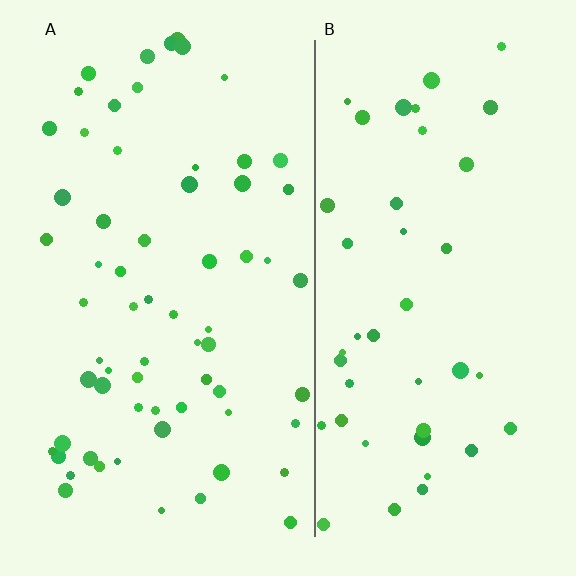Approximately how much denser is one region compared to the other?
Approximately 1.5× — region A over region B.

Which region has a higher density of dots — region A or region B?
A (the left).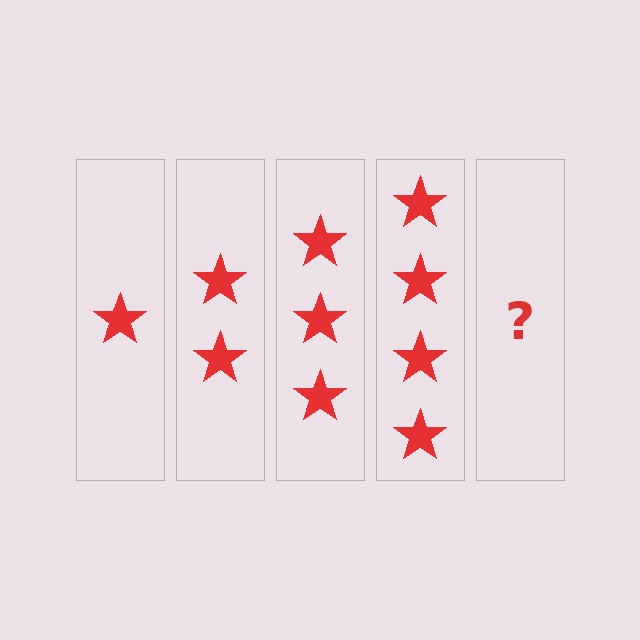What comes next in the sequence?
The next element should be 5 stars.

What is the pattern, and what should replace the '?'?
The pattern is that each step adds one more star. The '?' should be 5 stars.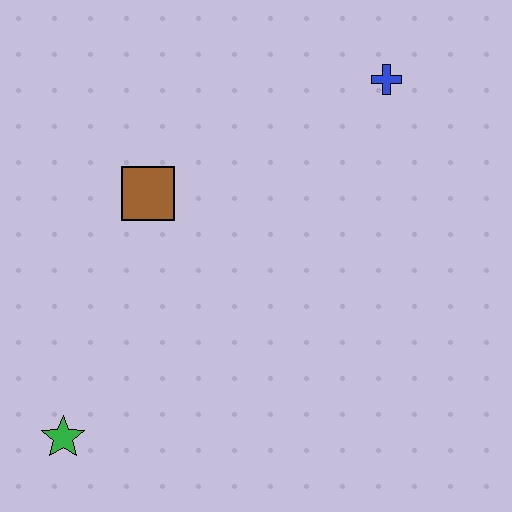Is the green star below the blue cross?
Yes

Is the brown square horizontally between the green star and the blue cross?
Yes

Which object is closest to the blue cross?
The brown square is closest to the blue cross.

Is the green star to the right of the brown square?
No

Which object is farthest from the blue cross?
The green star is farthest from the blue cross.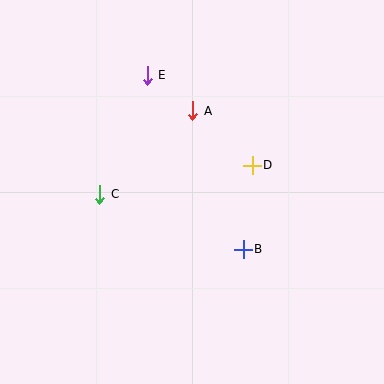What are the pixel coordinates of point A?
Point A is at (193, 111).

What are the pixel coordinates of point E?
Point E is at (147, 75).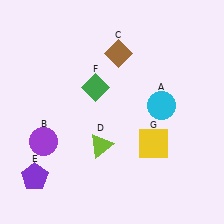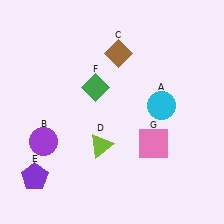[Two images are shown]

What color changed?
The square (G) changed from yellow in Image 1 to pink in Image 2.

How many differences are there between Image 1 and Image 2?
There is 1 difference between the two images.